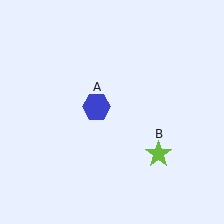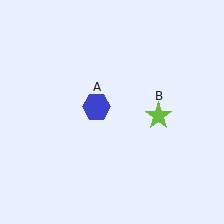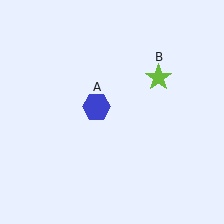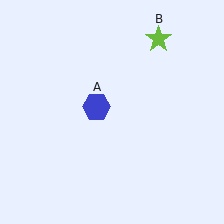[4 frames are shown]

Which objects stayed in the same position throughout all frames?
Blue hexagon (object A) remained stationary.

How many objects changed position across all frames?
1 object changed position: lime star (object B).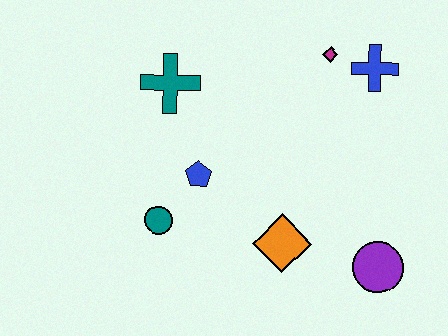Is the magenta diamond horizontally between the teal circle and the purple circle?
Yes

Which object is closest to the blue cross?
The magenta diamond is closest to the blue cross.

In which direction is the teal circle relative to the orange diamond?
The teal circle is to the left of the orange diamond.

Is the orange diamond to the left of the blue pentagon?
No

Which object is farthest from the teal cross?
The purple circle is farthest from the teal cross.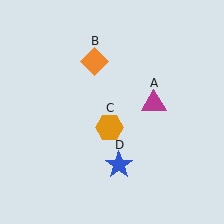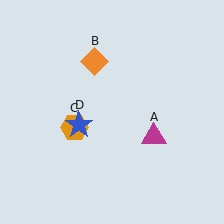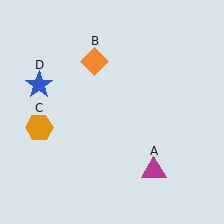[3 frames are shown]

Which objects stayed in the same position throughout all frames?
Orange diamond (object B) remained stationary.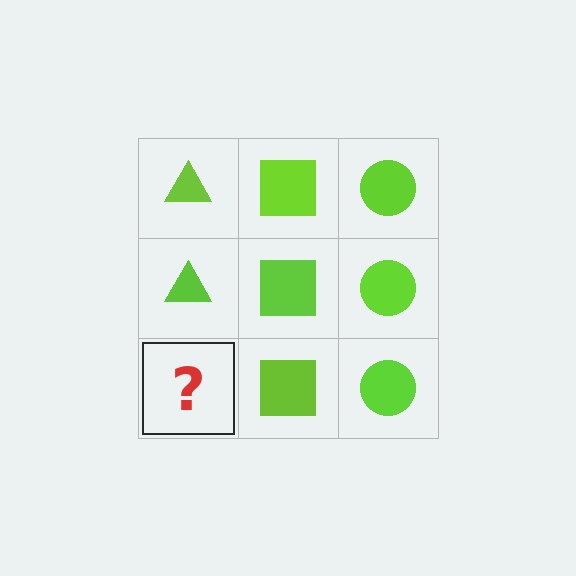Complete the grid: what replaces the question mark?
The question mark should be replaced with a lime triangle.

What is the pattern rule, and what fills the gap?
The rule is that each column has a consistent shape. The gap should be filled with a lime triangle.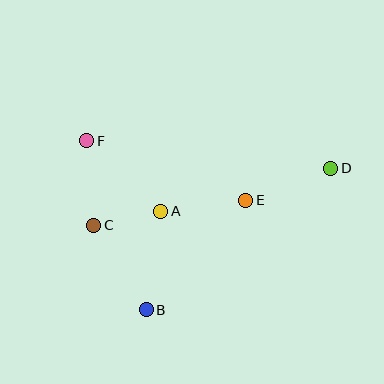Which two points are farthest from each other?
Points D and F are farthest from each other.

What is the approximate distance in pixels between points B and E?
The distance between B and E is approximately 148 pixels.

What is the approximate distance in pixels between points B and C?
The distance between B and C is approximately 100 pixels.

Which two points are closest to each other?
Points A and C are closest to each other.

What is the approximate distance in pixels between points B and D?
The distance between B and D is approximately 232 pixels.